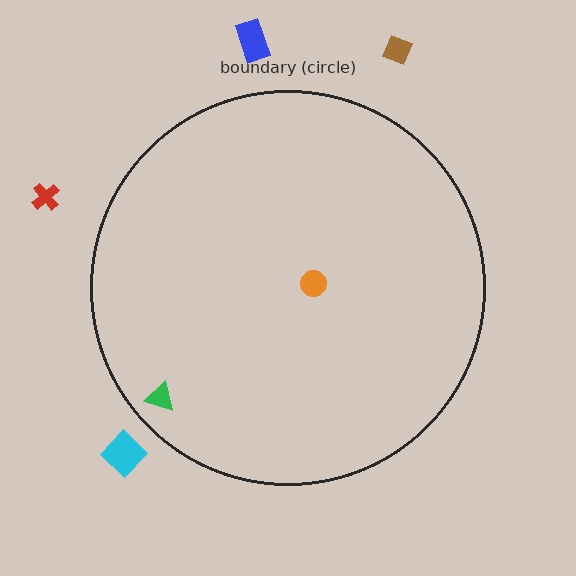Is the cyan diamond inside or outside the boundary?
Outside.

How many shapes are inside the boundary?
2 inside, 4 outside.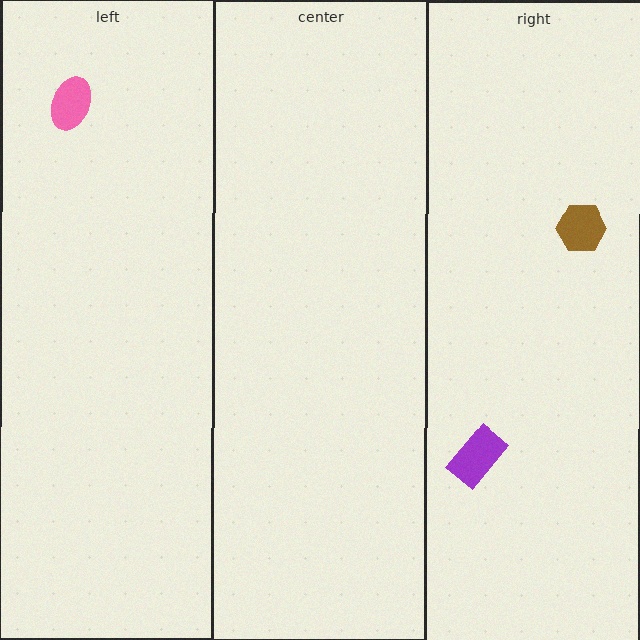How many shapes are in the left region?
1.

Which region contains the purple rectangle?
The right region.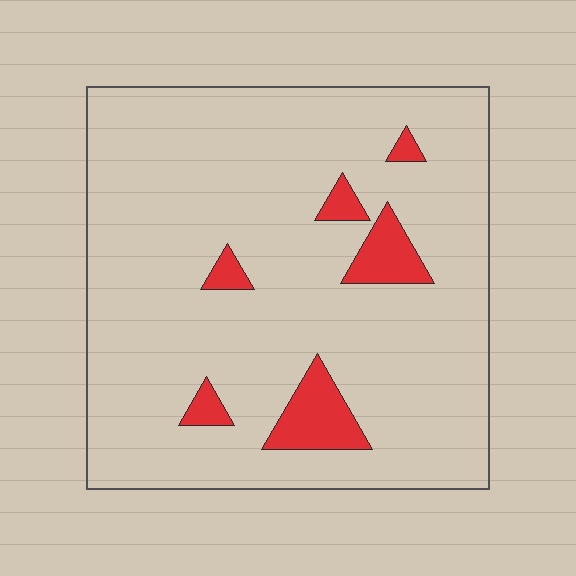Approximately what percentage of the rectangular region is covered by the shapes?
Approximately 10%.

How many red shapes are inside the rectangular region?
6.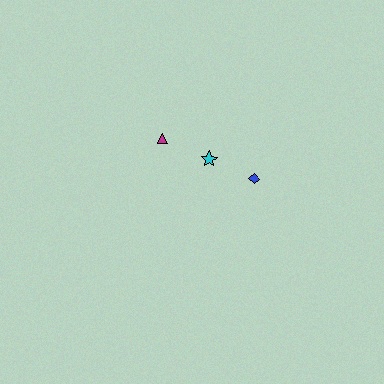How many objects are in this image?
There are 3 objects.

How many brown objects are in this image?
There are no brown objects.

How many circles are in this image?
There are no circles.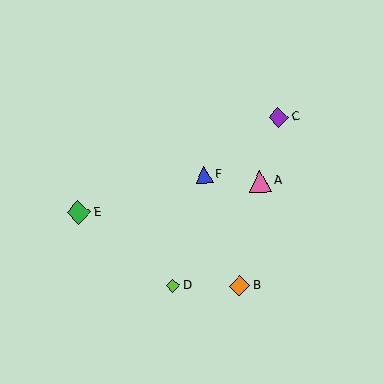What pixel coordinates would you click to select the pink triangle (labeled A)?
Click at (260, 181) to select the pink triangle A.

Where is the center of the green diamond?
The center of the green diamond is at (79, 212).